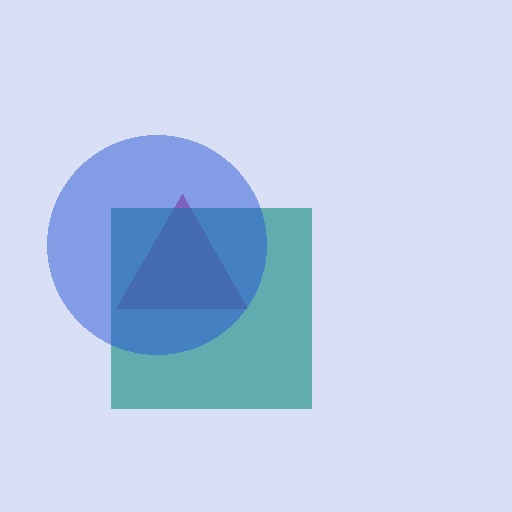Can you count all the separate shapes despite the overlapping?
Yes, there are 3 separate shapes.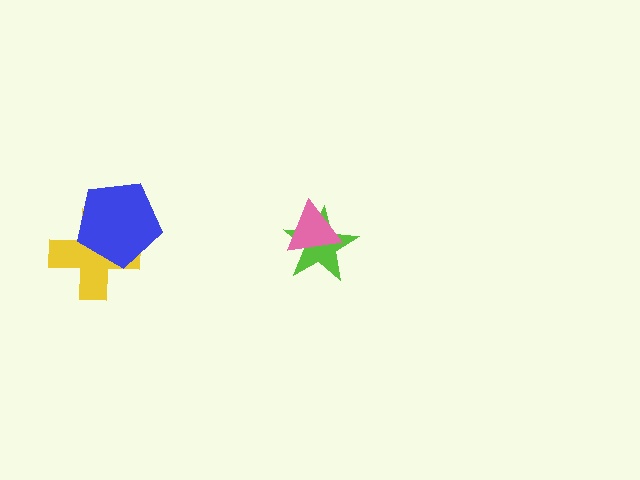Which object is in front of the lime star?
The pink triangle is in front of the lime star.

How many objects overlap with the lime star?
1 object overlaps with the lime star.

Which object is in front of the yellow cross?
The blue pentagon is in front of the yellow cross.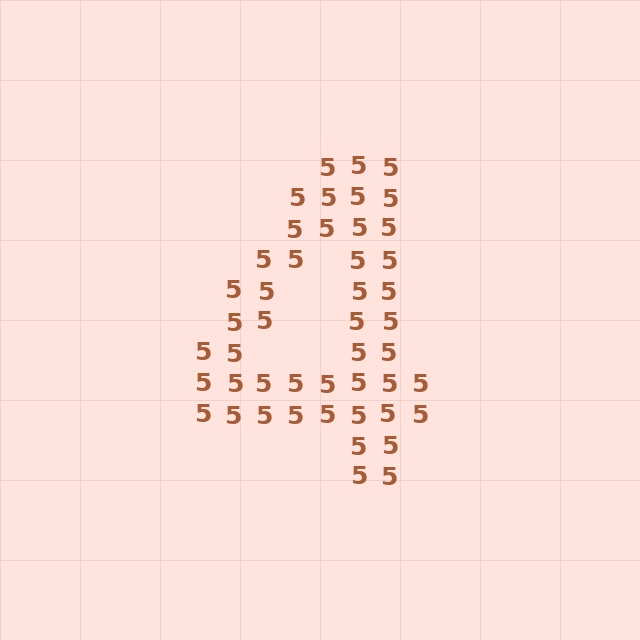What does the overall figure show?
The overall figure shows the digit 4.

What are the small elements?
The small elements are digit 5's.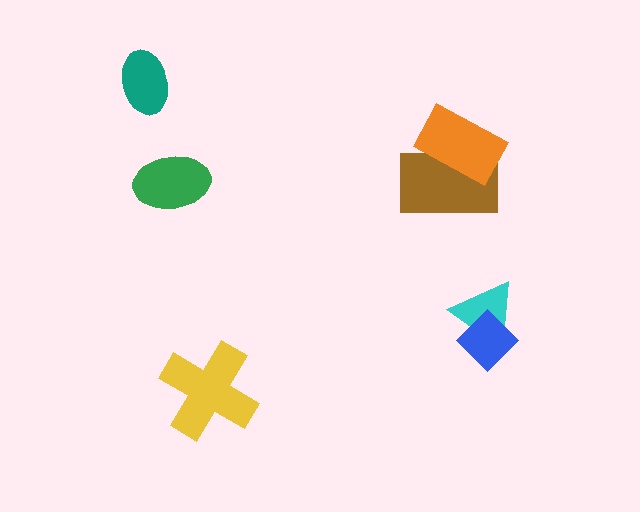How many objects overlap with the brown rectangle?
1 object overlaps with the brown rectangle.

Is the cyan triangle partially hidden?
Yes, it is partially covered by another shape.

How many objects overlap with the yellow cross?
0 objects overlap with the yellow cross.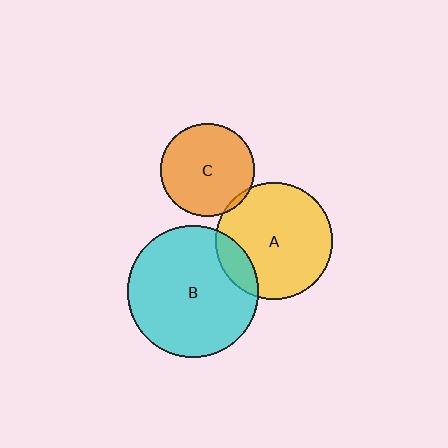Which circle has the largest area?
Circle B (cyan).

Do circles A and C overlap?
Yes.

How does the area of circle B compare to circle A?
Approximately 1.3 times.